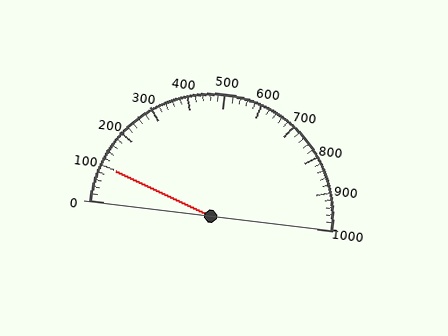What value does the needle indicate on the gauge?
The needle indicates approximately 100.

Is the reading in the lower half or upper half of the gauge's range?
The reading is in the lower half of the range (0 to 1000).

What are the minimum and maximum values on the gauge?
The gauge ranges from 0 to 1000.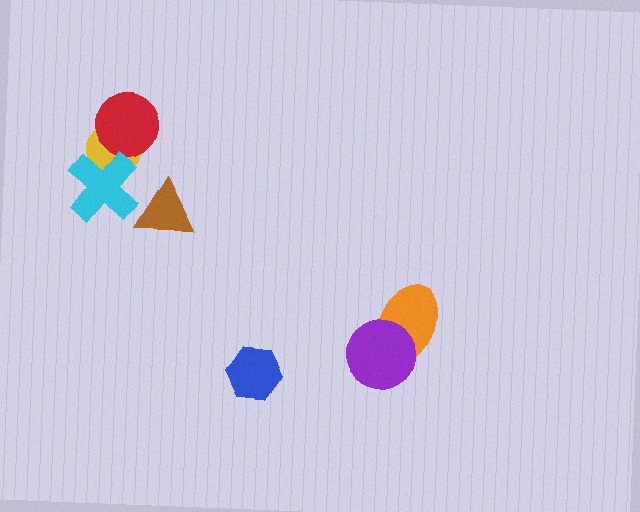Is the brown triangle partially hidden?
No, no other shape covers it.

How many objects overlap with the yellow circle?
2 objects overlap with the yellow circle.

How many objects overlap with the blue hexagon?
0 objects overlap with the blue hexagon.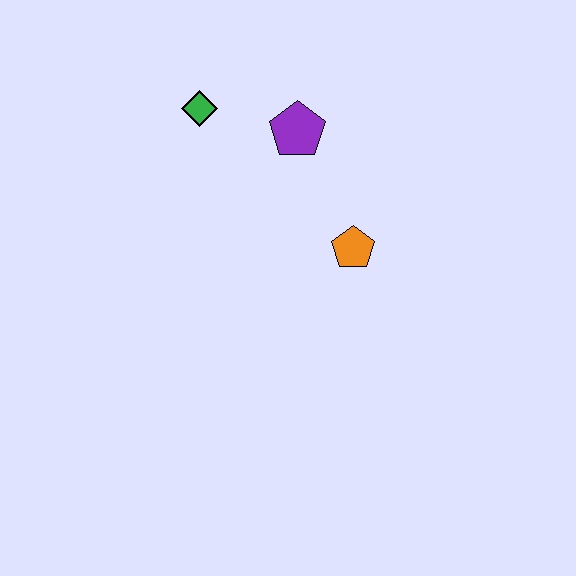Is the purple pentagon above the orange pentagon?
Yes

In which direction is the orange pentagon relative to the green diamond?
The orange pentagon is to the right of the green diamond.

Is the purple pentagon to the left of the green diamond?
No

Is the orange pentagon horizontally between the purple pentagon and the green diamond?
No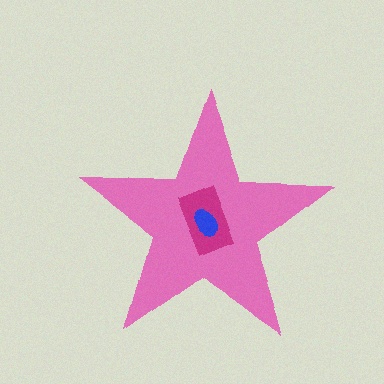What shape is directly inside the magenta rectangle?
The blue ellipse.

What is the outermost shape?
The pink star.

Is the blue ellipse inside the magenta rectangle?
Yes.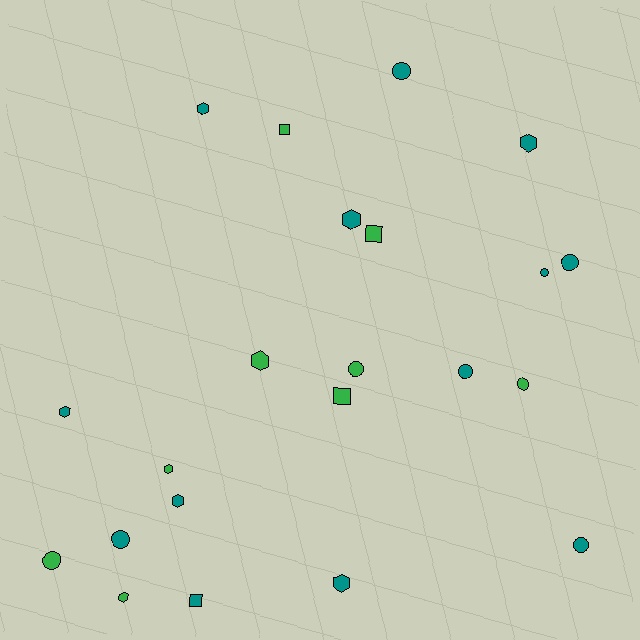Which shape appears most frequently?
Hexagon, with 9 objects.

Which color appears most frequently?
Teal, with 13 objects.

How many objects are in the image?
There are 22 objects.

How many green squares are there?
There are 3 green squares.